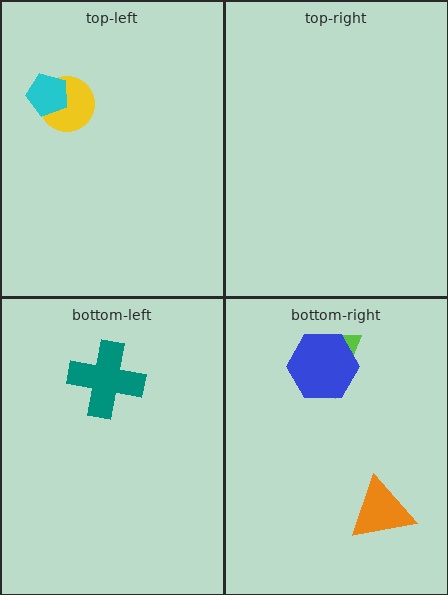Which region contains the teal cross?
The bottom-left region.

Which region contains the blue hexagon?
The bottom-right region.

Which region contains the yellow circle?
The top-left region.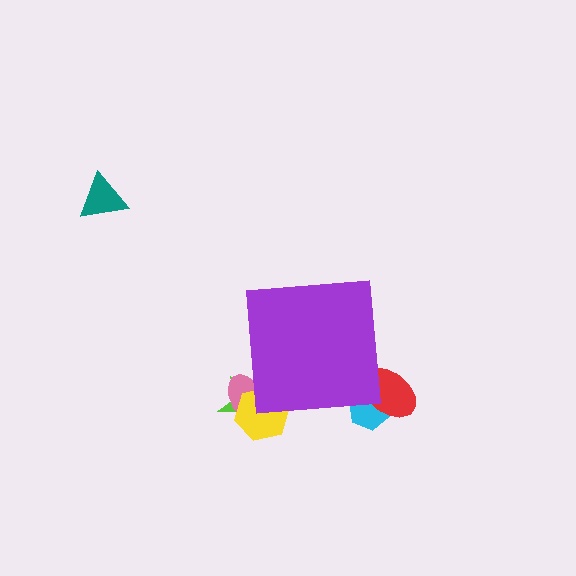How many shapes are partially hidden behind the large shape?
5 shapes are partially hidden.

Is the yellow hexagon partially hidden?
Yes, the yellow hexagon is partially hidden behind the purple square.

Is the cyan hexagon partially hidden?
Yes, the cyan hexagon is partially hidden behind the purple square.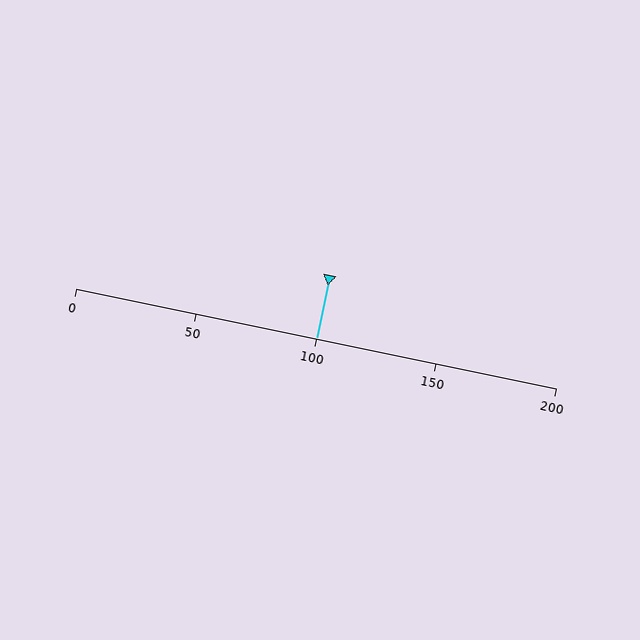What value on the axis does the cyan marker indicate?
The marker indicates approximately 100.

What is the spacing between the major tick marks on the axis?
The major ticks are spaced 50 apart.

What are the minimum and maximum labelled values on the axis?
The axis runs from 0 to 200.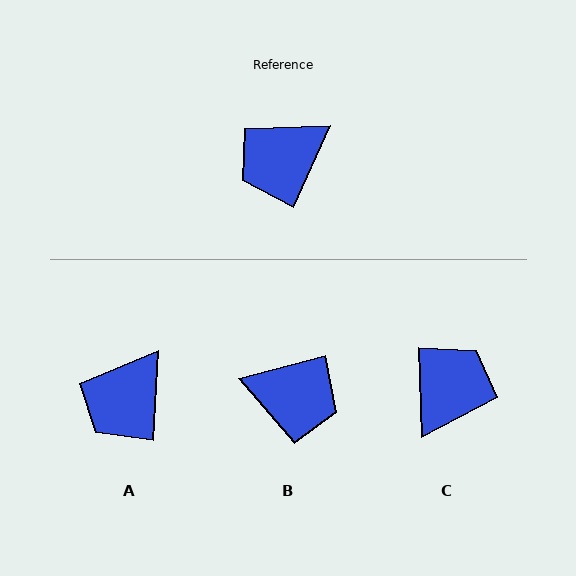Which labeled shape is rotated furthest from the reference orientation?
C, about 154 degrees away.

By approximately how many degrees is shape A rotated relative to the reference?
Approximately 21 degrees counter-clockwise.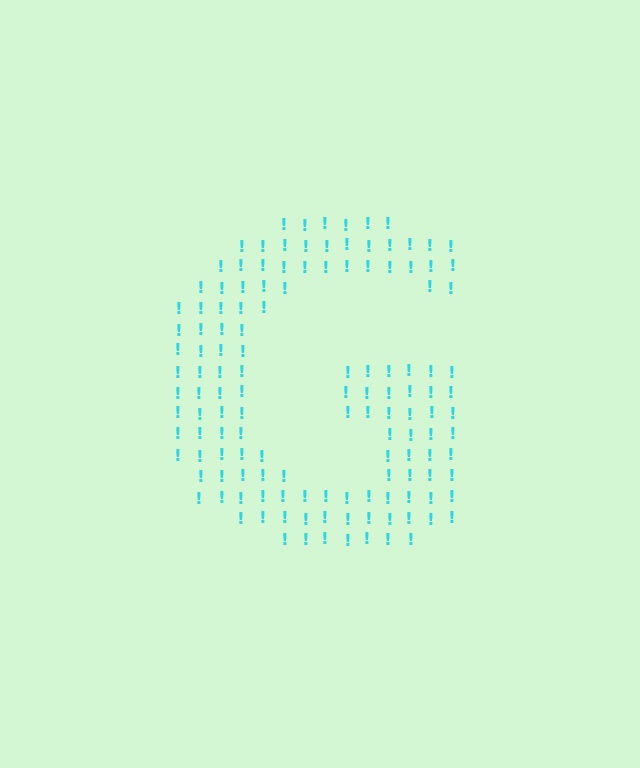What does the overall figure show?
The overall figure shows the letter G.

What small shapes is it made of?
It is made of small exclamation marks.